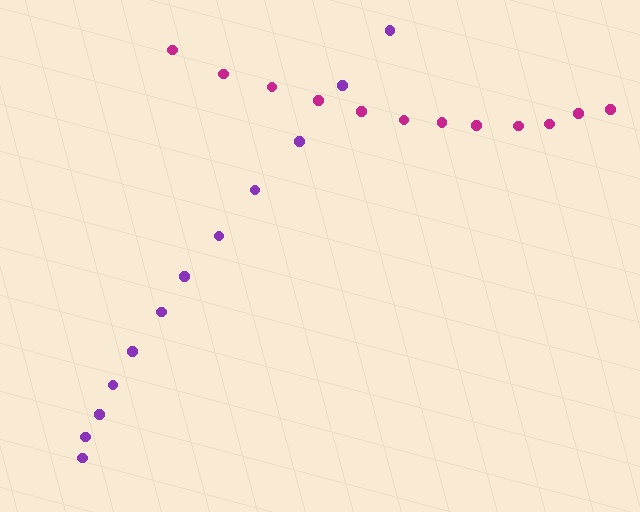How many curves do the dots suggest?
There are 2 distinct paths.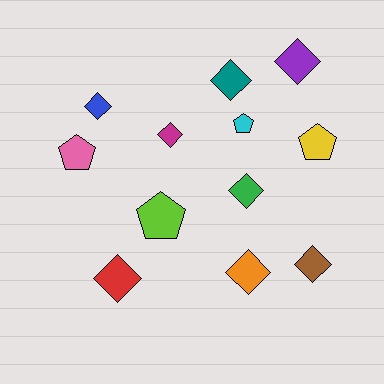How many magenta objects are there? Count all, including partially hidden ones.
There is 1 magenta object.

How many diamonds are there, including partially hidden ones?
There are 8 diamonds.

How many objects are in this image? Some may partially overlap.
There are 12 objects.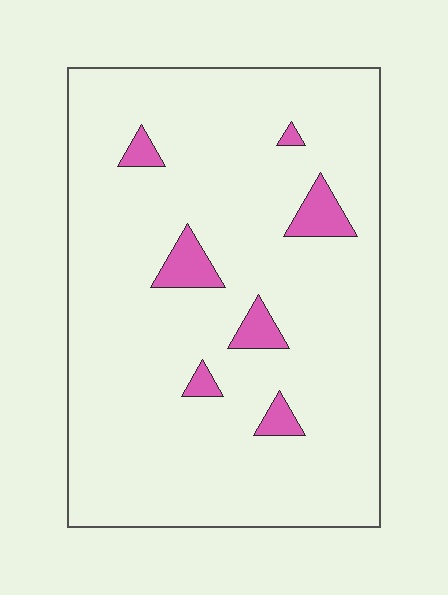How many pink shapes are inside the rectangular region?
7.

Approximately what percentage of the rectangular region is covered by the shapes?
Approximately 5%.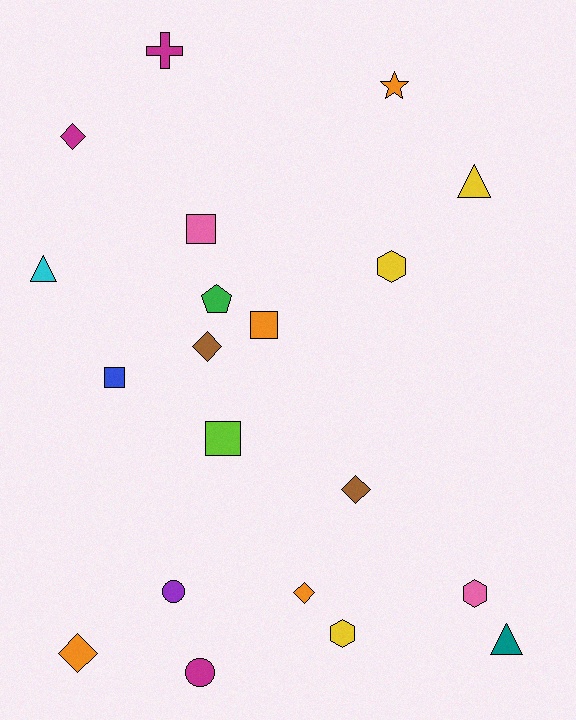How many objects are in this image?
There are 20 objects.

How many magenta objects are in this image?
There are 3 magenta objects.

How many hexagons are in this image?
There are 3 hexagons.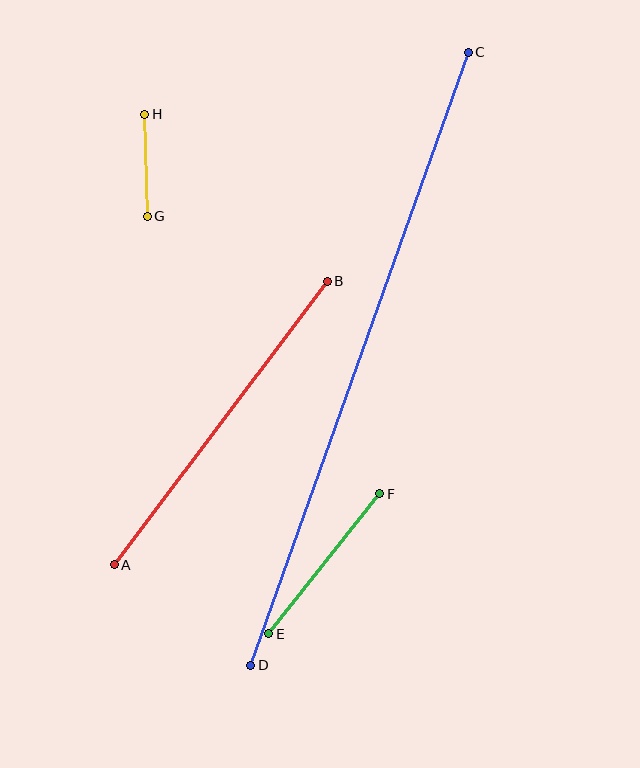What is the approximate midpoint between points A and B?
The midpoint is at approximately (221, 423) pixels.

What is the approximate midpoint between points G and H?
The midpoint is at approximately (146, 165) pixels.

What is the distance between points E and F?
The distance is approximately 179 pixels.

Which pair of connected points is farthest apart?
Points C and D are farthest apart.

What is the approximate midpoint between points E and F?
The midpoint is at approximately (324, 564) pixels.